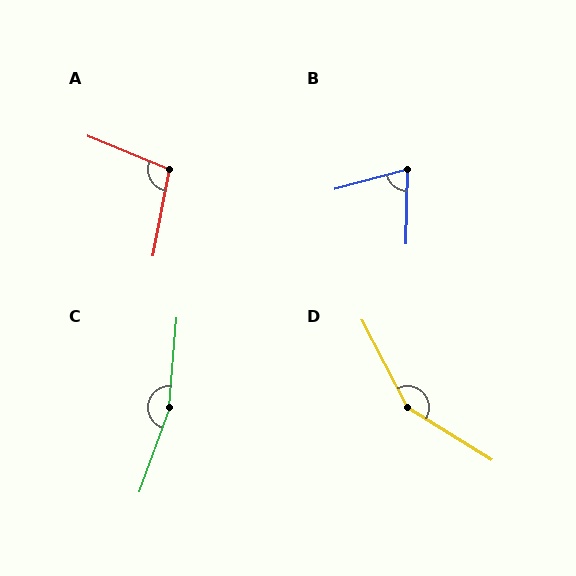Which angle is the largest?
C, at approximately 165 degrees.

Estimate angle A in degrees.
Approximately 102 degrees.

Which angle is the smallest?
B, at approximately 74 degrees.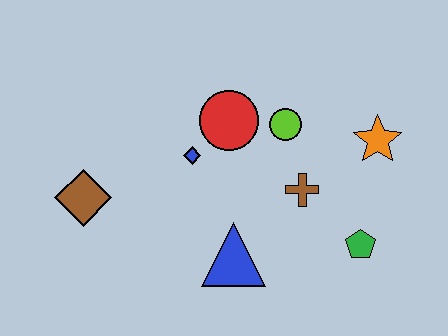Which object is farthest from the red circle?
The green pentagon is farthest from the red circle.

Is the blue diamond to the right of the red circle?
No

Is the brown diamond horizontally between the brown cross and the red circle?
No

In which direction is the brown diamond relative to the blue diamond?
The brown diamond is to the left of the blue diamond.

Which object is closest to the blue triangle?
The brown cross is closest to the blue triangle.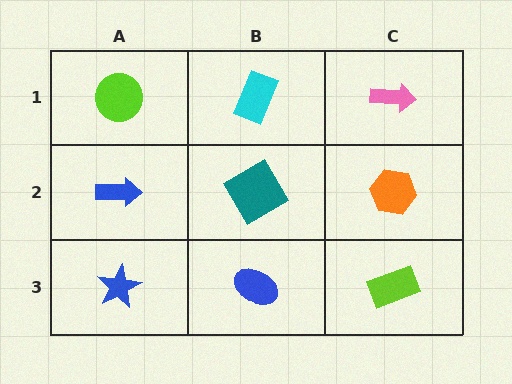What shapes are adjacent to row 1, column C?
An orange hexagon (row 2, column C), a cyan rectangle (row 1, column B).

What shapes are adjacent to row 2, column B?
A cyan rectangle (row 1, column B), a blue ellipse (row 3, column B), a blue arrow (row 2, column A), an orange hexagon (row 2, column C).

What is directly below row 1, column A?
A blue arrow.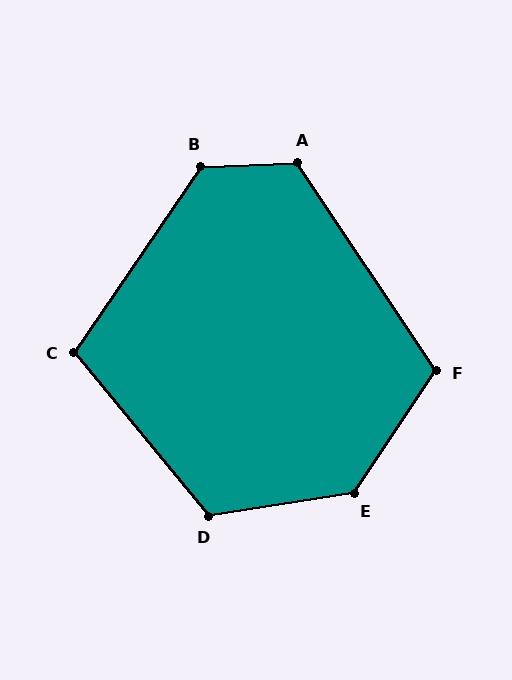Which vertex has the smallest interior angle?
C, at approximately 106 degrees.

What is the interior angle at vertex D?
Approximately 121 degrees (obtuse).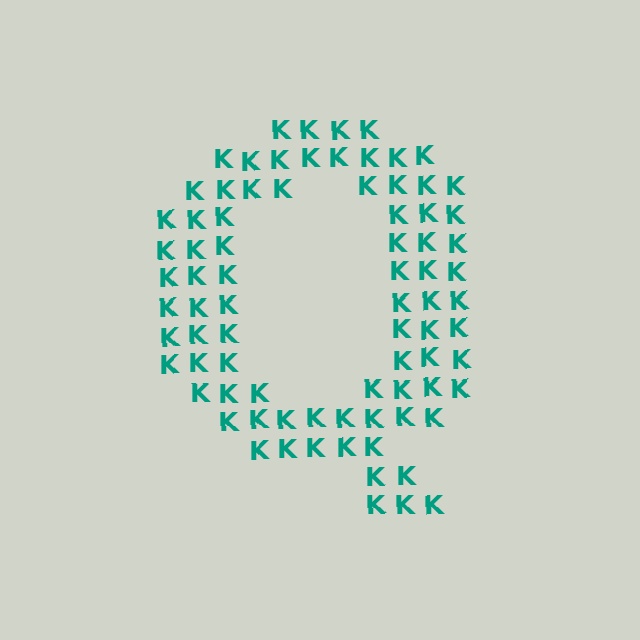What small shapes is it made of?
It is made of small letter K's.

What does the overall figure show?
The overall figure shows the letter Q.